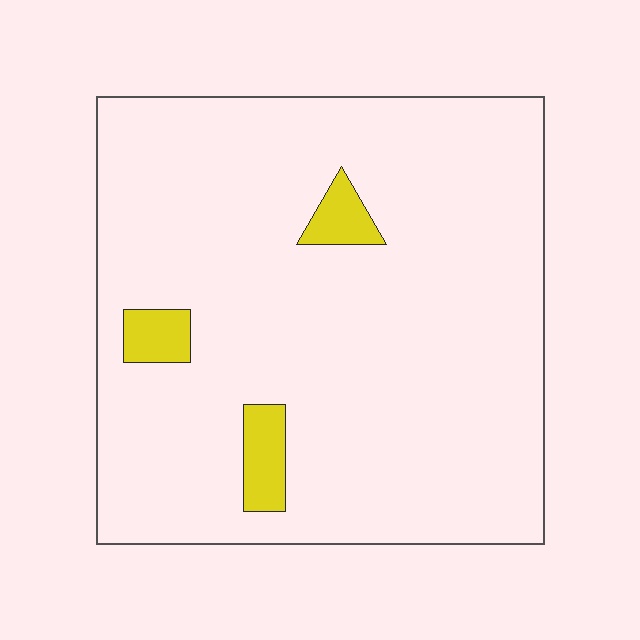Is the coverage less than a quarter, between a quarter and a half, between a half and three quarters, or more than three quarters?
Less than a quarter.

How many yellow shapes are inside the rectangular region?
3.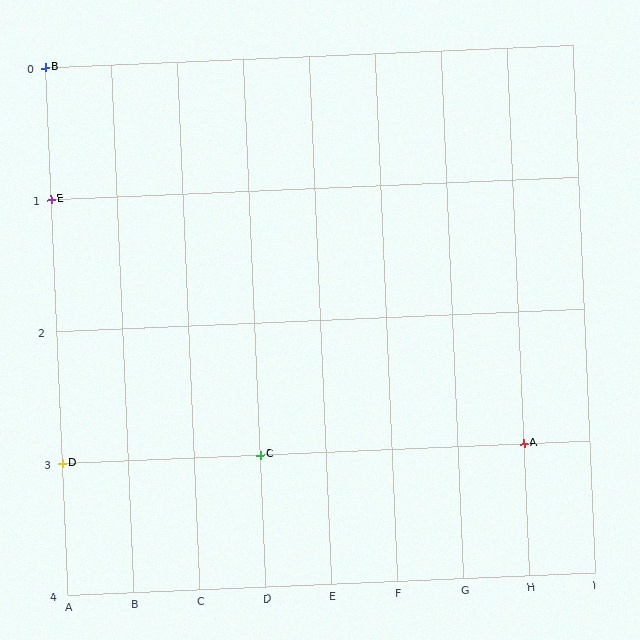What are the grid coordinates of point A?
Point A is at grid coordinates (H, 3).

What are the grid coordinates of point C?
Point C is at grid coordinates (D, 3).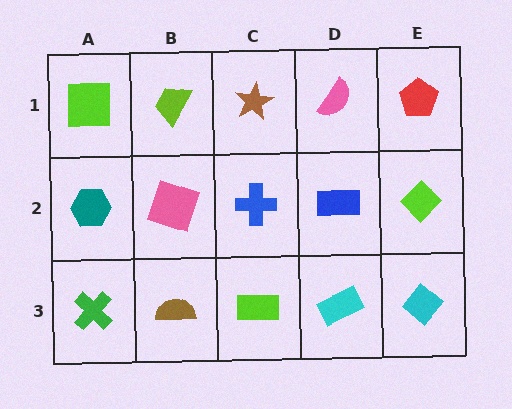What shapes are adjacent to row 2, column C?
A brown star (row 1, column C), a lime rectangle (row 3, column C), a pink square (row 2, column B), a blue rectangle (row 2, column D).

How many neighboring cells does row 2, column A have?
3.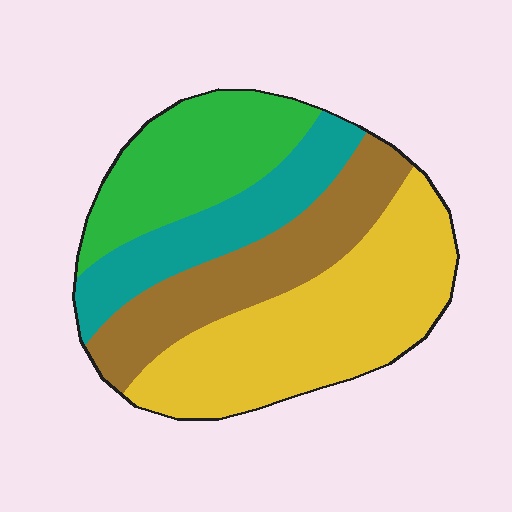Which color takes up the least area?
Teal, at roughly 20%.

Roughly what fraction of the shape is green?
Green covers roughly 20% of the shape.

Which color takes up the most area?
Yellow, at roughly 35%.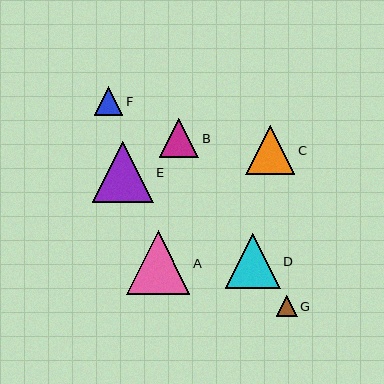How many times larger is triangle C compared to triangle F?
Triangle C is approximately 1.7 times the size of triangle F.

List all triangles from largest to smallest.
From largest to smallest: A, E, D, C, B, F, G.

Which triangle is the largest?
Triangle A is the largest with a size of approximately 63 pixels.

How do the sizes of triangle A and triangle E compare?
Triangle A and triangle E are approximately the same size.